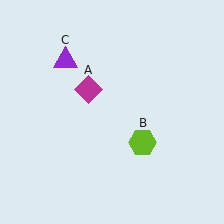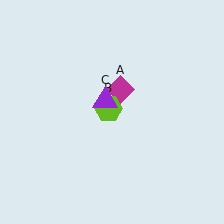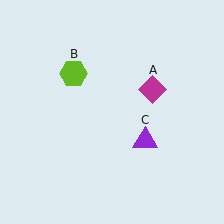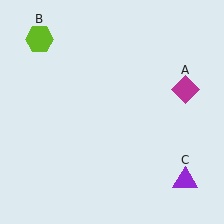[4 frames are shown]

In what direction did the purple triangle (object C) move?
The purple triangle (object C) moved down and to the right.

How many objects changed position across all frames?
3 objects changed position: magenta diamond (object A), lime hexagon (object B), purple triangle (object C).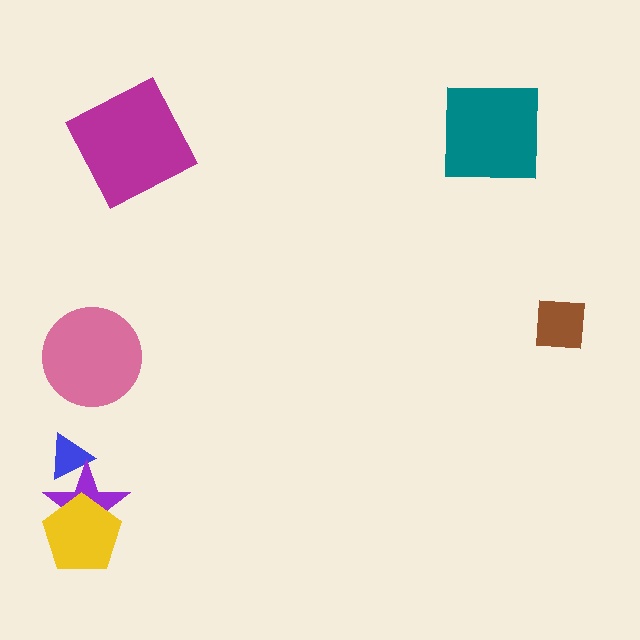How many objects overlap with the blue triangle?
1 object overlaps with the blue triangle.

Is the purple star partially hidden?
Yes, it is partially covered by another shape.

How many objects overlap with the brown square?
0 objects overlap with the brown square.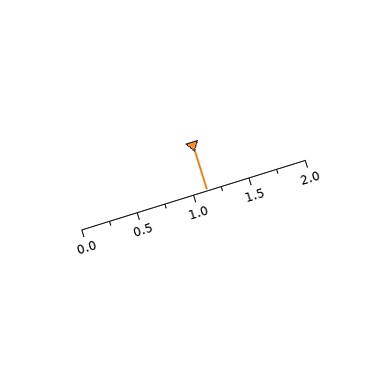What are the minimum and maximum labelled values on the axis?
The axis runs from 0.0 to 2.0.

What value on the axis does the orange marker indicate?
The marker indicates approximately 1.12.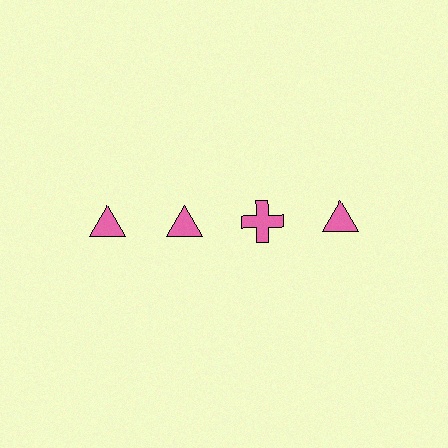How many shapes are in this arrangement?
There are 4 shapes arranged in a grid pattern.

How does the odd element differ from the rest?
It has a different shape: cross instead of triangle.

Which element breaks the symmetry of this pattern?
The pink cross in the top row, center column breaks the symmetry. All other shapes are pink triangles.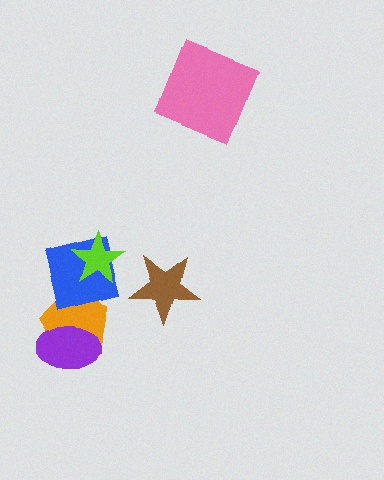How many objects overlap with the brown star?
0 objects overlap with the brown star.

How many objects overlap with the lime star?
1 object overlaps with the lime star.